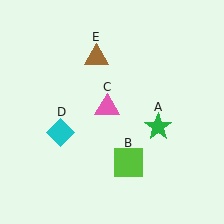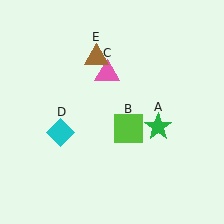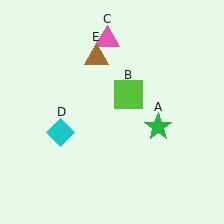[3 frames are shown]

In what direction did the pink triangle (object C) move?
The pink triangle (object C) moved up.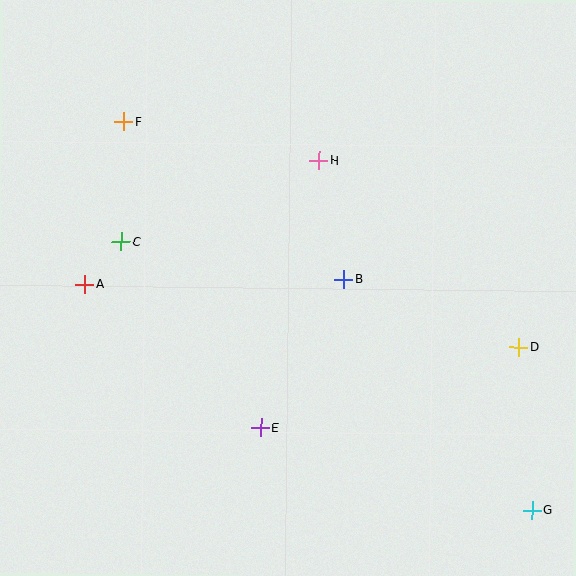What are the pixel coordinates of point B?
Point B is at (344, 279).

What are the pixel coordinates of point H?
Point H is at (319, 161).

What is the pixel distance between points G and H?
The distance between G and H is 409 pixels.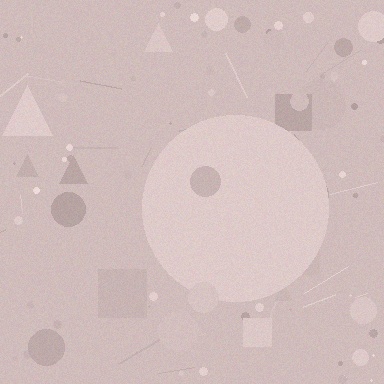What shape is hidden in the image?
A circle is hidden in the image.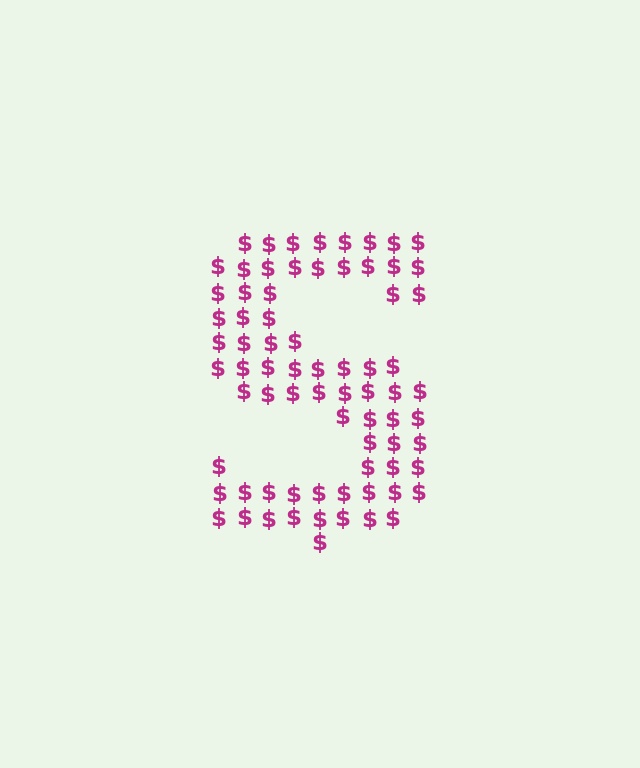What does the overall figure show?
The overall figure shows the letter S.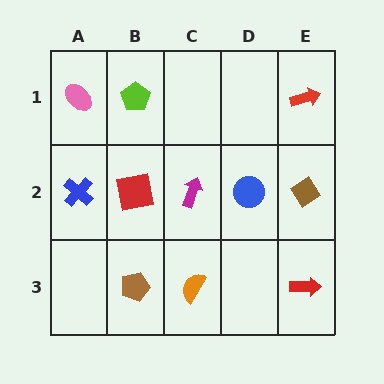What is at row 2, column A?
A blue cross.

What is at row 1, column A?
A pink ellipse.